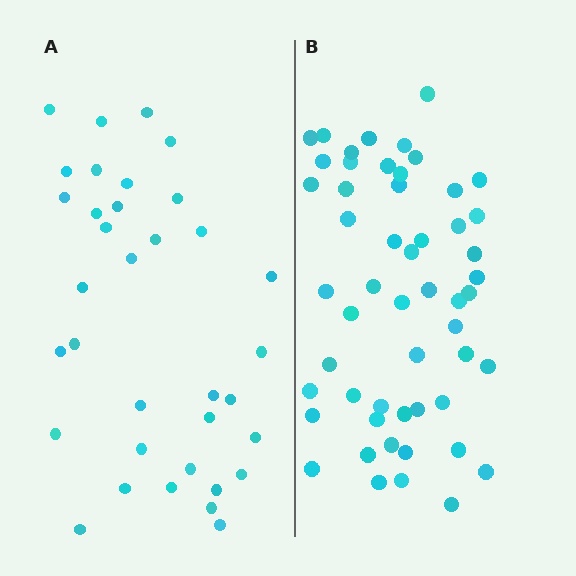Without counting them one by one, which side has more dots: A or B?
Region B (the right region) has more dots.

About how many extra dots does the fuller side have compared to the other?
Region B has approximately 20 more dots than region A.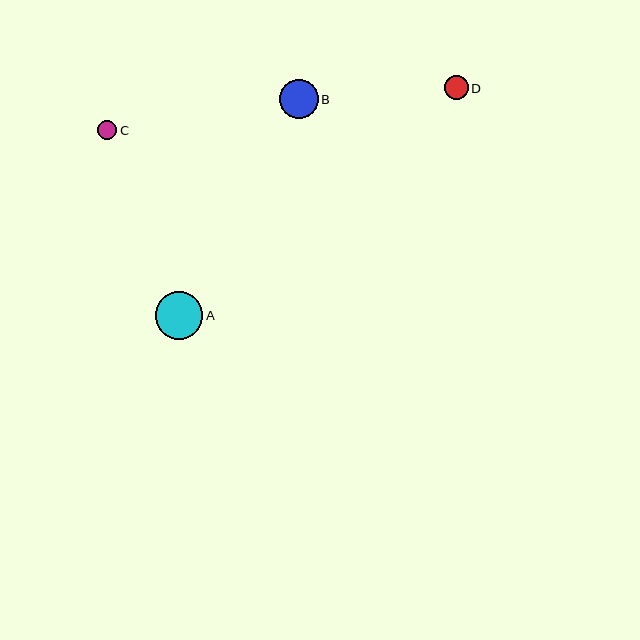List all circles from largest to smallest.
From largest to smallest: A, B, D, C.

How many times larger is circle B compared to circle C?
Circle B is approximately 2.1 times the size of circle C.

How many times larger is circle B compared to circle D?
Circle B is approximately 1.6 times the size of circle D.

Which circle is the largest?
Circle A is the largest with a size of approximately 48 pixels.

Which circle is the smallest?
Circle C is the smallest with a size of approximately 19 pixels.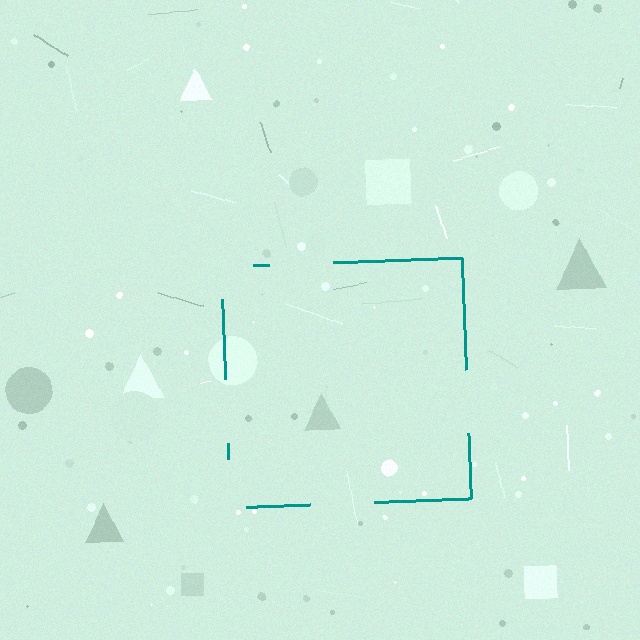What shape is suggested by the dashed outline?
The dashed outline suggests a square.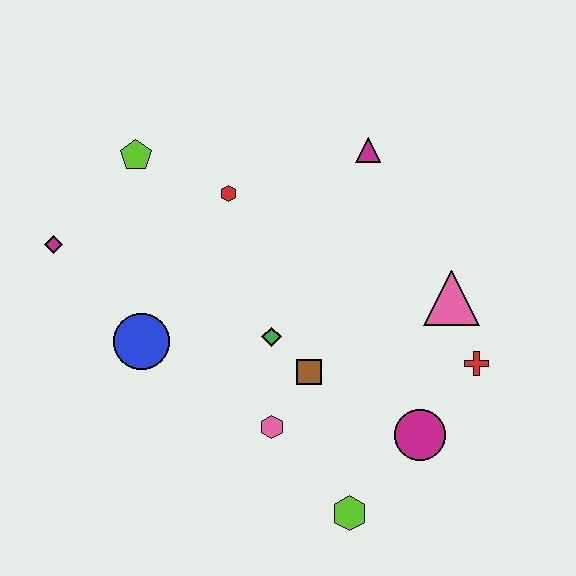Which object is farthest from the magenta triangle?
The lime hexagon is farthest from the magenta triangle.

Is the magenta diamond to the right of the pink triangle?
No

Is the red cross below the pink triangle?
Yes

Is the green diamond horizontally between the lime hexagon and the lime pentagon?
Yes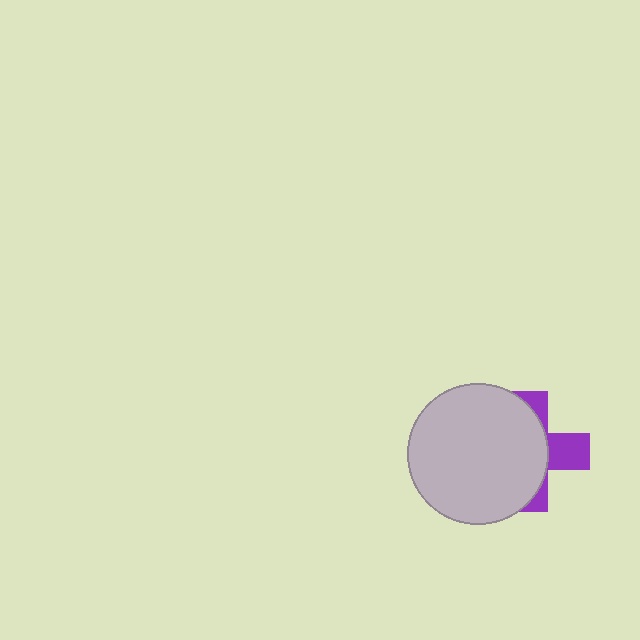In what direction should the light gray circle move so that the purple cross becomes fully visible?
The light gray circle should move left. That is the shortest direction to clear the overlap and leave the purple cross fully visible.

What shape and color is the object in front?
The object in front is a light gray circle.